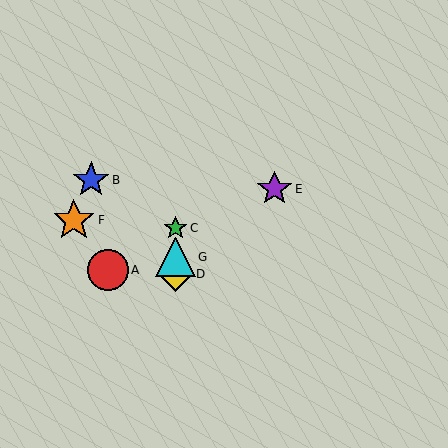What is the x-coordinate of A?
Object A is at x≈108.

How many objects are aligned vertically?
3 objects (C, D, G) are aligned vertically.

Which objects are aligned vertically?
Objects C, D, G are aligned vertically.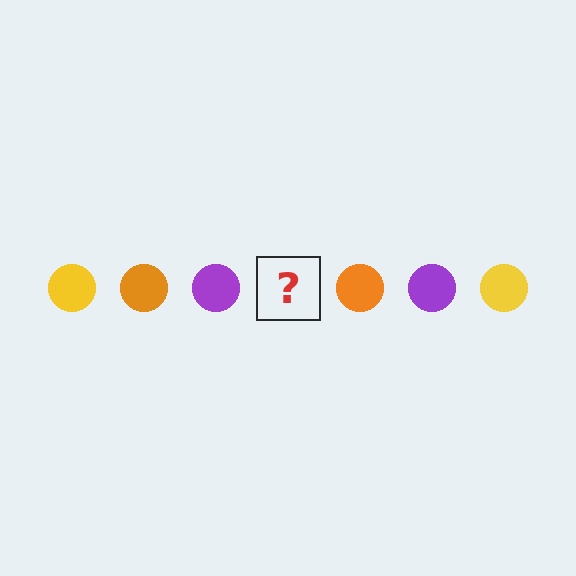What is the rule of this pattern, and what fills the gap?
The rule is that the pattern cycles through yellow, orange, purple circles. The gap should be filled with a yellow circle.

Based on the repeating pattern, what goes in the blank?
The blank should be a yellow circle.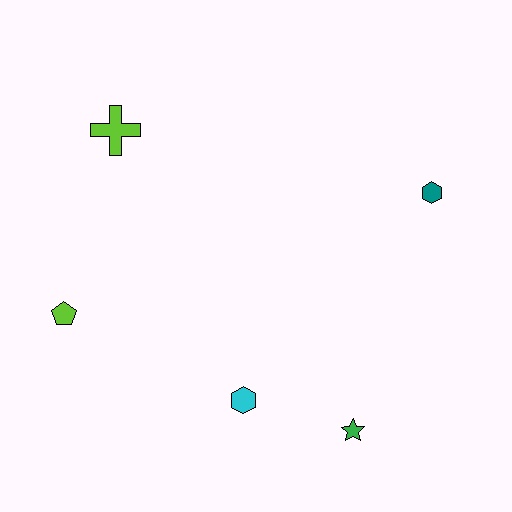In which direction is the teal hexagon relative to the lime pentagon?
The teal hexagon is to the right of the lime pentagon.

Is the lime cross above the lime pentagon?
Yes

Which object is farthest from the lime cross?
The green star is farthest from the lime cross.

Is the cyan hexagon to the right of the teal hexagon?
No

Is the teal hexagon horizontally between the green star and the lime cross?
No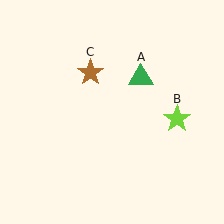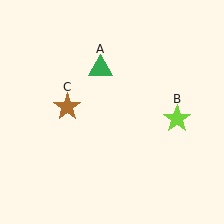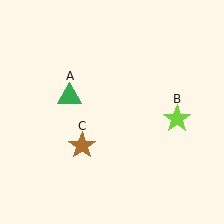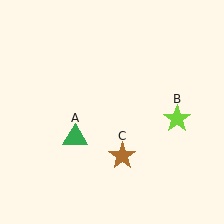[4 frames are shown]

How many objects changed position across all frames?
2 objects changed position: green triangle (object A), brown star (object C).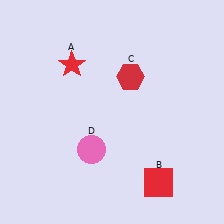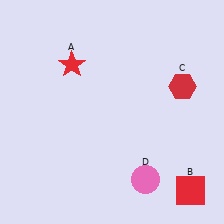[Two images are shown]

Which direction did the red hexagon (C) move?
The red hexagon (C) moved right.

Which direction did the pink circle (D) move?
The pink circle (D) moved right.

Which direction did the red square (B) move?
The red square (B) moved right.